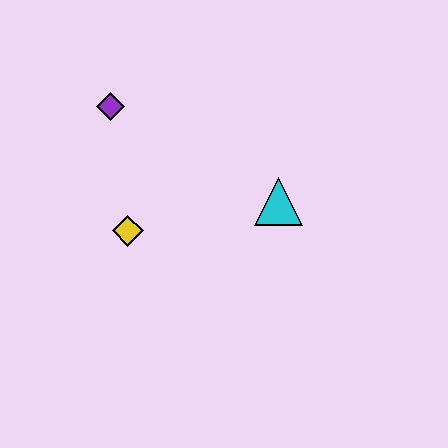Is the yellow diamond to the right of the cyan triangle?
No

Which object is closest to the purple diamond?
The yellow diamond is closest to the purple diamond.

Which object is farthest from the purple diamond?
The cyan triangle is farthest from the purple diamond.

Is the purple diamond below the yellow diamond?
No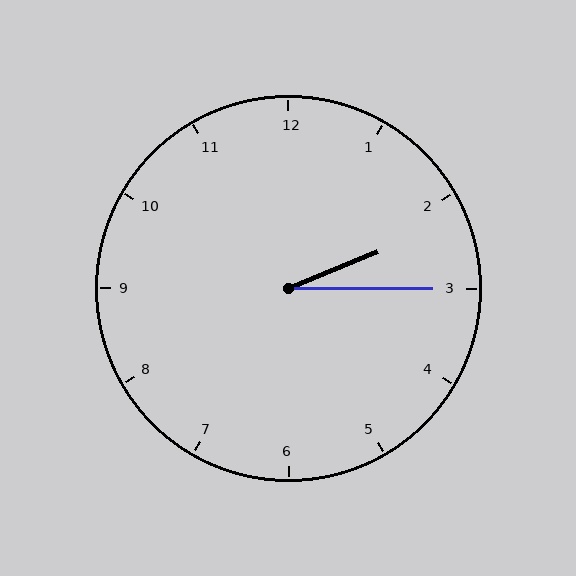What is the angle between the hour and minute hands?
Approximately 22 degrees.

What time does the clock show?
2:15.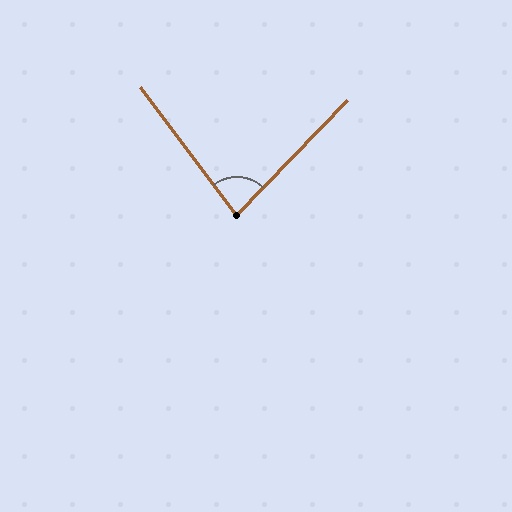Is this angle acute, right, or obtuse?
It is acute.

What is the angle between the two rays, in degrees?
Approximately 81 degrees.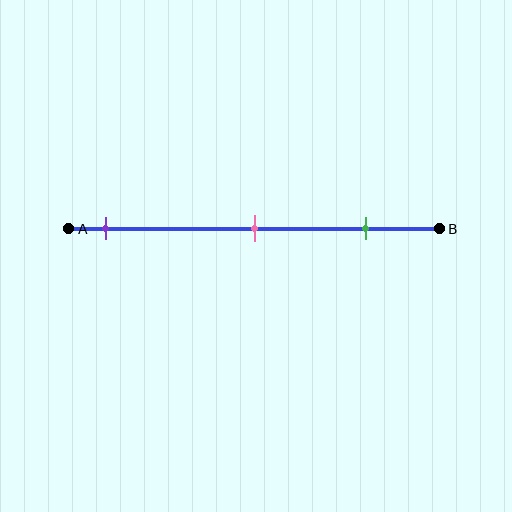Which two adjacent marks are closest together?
The pink and green marks are the closest adjacent pair.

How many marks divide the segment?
There are 3 marks dividing the segment.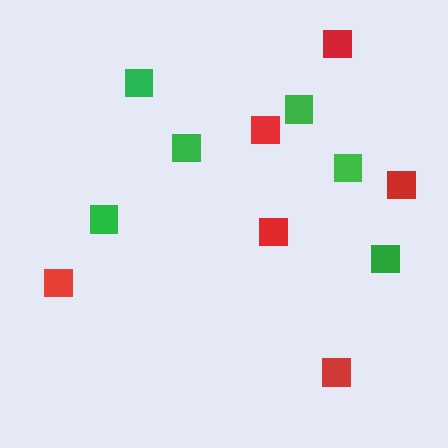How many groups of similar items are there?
There are 2 groups: one group of red squares (6) and one group of green squares (6).